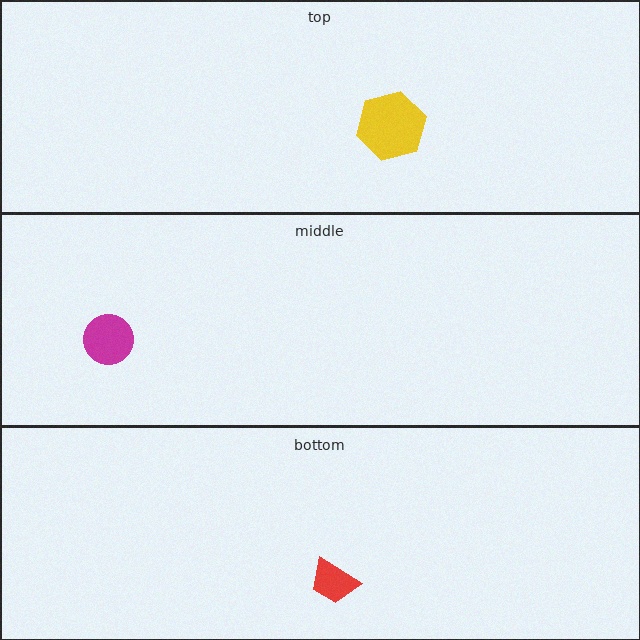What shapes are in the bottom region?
The red trapezoid.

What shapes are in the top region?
The yellow hexagon.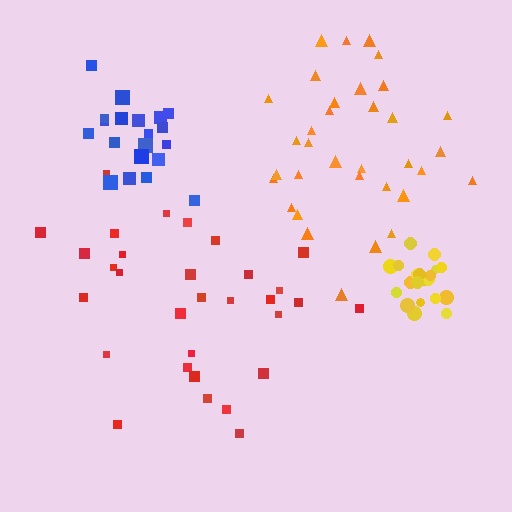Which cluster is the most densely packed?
Yellow.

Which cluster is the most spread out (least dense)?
Red.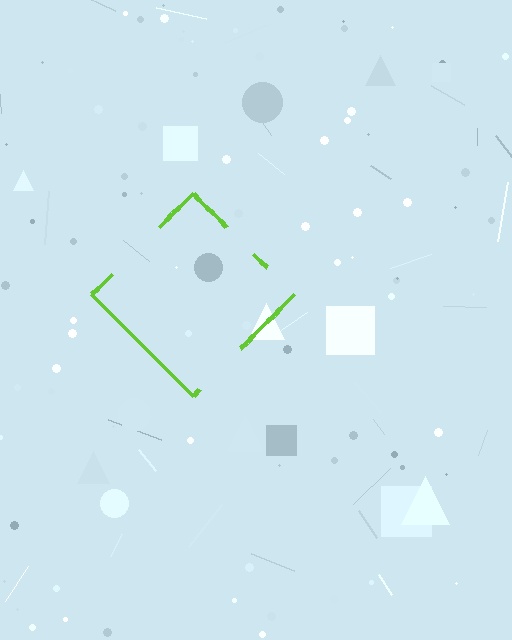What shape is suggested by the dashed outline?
The dashed outline suggests a diamond.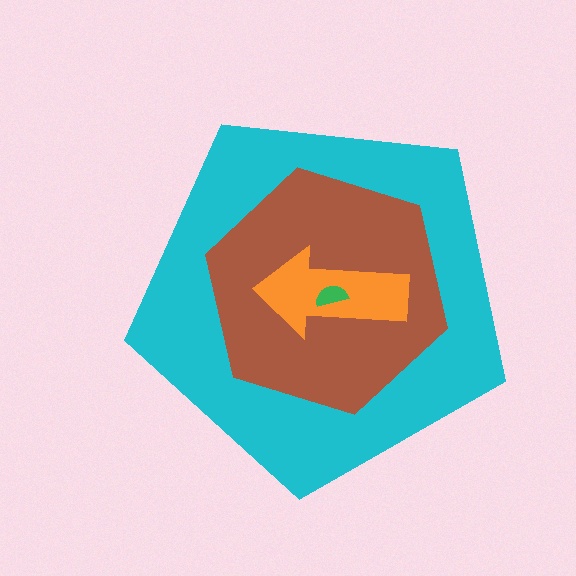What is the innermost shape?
The green semicircle.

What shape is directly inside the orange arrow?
The green semicircle.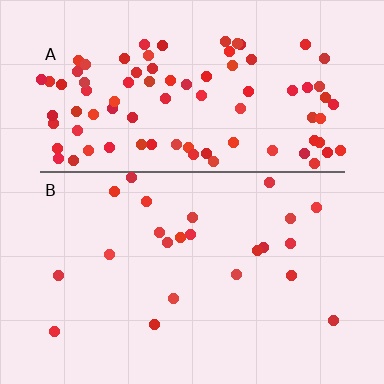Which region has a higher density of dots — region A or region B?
A (the top).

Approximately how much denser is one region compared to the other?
Approximately 4.0× — region A over region B.